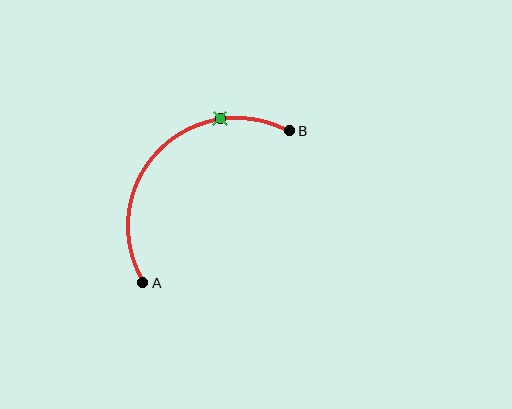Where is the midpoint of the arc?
The arc midpoint is the point on the curve farthest from the straight line joining A and B. It sits above and to the left of that line.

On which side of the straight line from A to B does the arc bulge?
The arc bulges above and to the left of the straight line connecting A and B.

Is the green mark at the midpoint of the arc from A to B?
No. The green mark lies on the arc but is closer to endpoint B. The arc midpoint would be at the point on the curve equidistant along the arc from both A and B.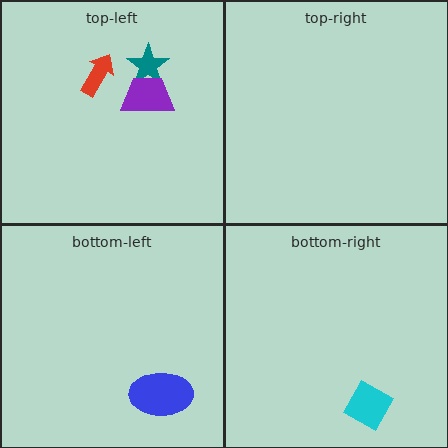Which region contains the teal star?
The top-left region.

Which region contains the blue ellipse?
The bottom-left region.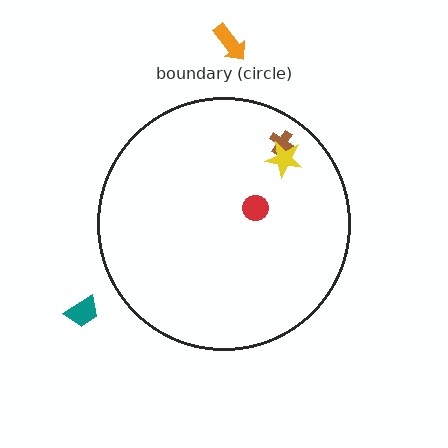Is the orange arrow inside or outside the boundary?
Outside.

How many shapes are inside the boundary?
3 inside, 2 outside.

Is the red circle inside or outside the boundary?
Inside.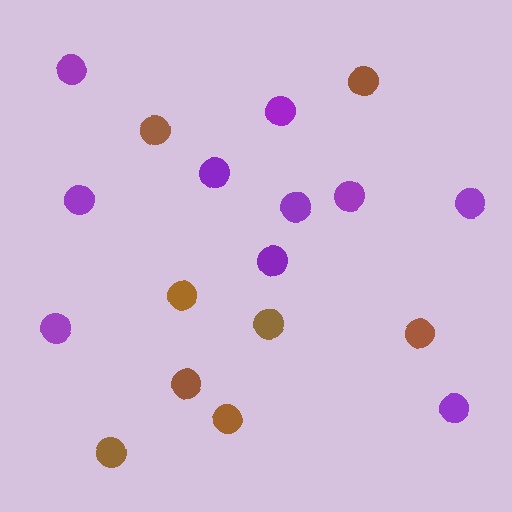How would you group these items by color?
There are 2 groups: one group of brown circles (8) and one group of purple circles (10).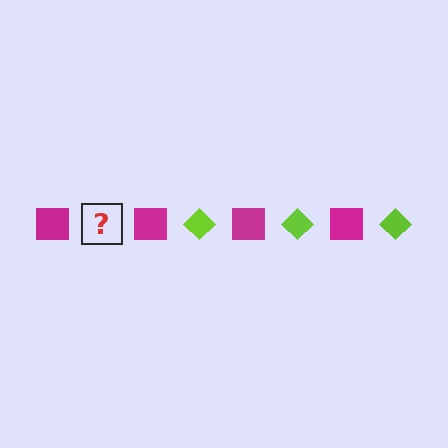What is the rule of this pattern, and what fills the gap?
The rule is that the pattern alternates between magenta square and lime diamond. The gap should be filled with a lime diamond.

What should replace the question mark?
The question mark should be replaced with a lime diamond.